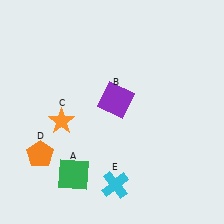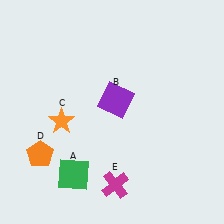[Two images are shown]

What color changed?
The cross (E) changed from cyan in Image 1 to magenta in Image 2.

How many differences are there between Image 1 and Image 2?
There is 1 difference between the two images.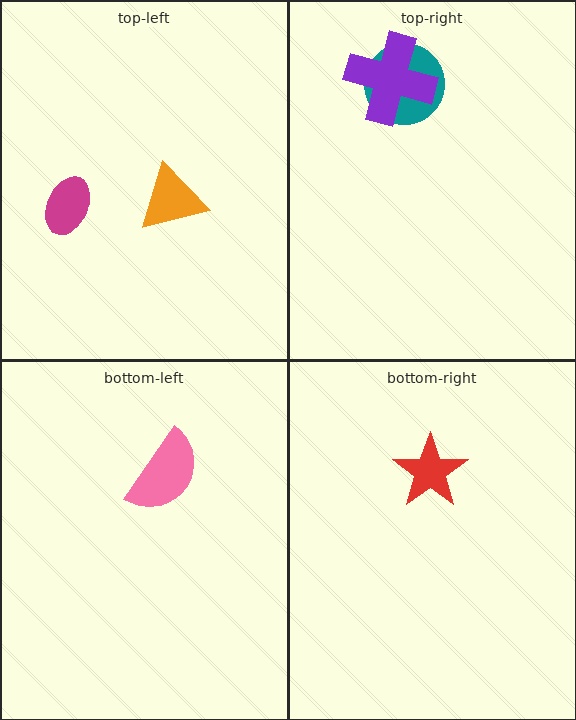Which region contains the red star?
The bottom-right region.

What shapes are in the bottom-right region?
The red star.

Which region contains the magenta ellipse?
The top-left region.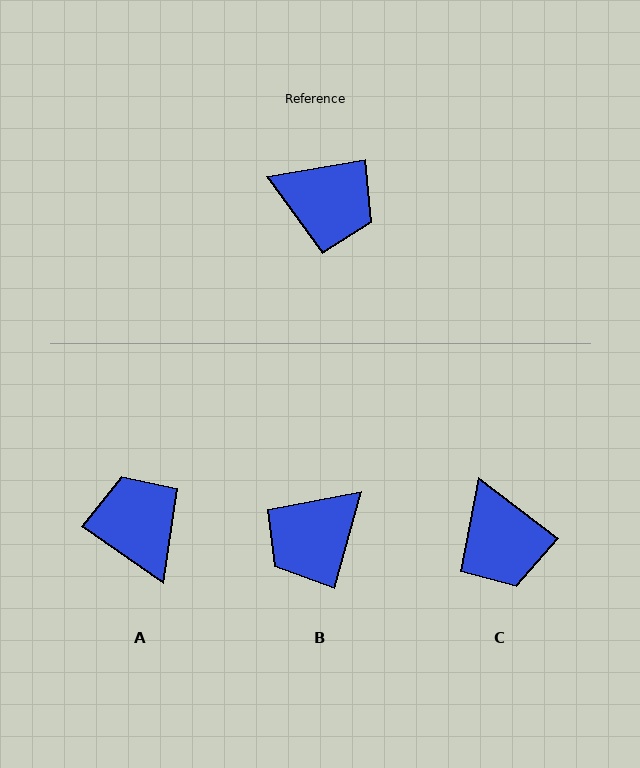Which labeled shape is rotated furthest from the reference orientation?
A, about 136 degrees away.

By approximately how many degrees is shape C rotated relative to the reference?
Approximately 47 degrees clockwise.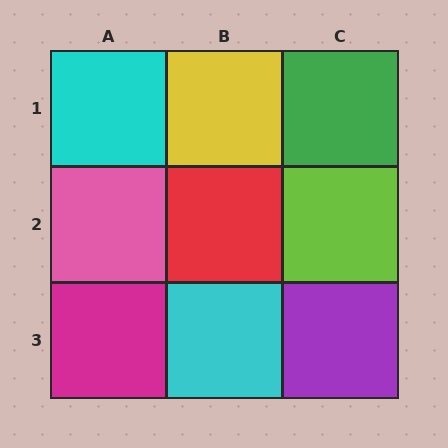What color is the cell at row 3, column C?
Purple.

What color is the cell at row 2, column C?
Lime.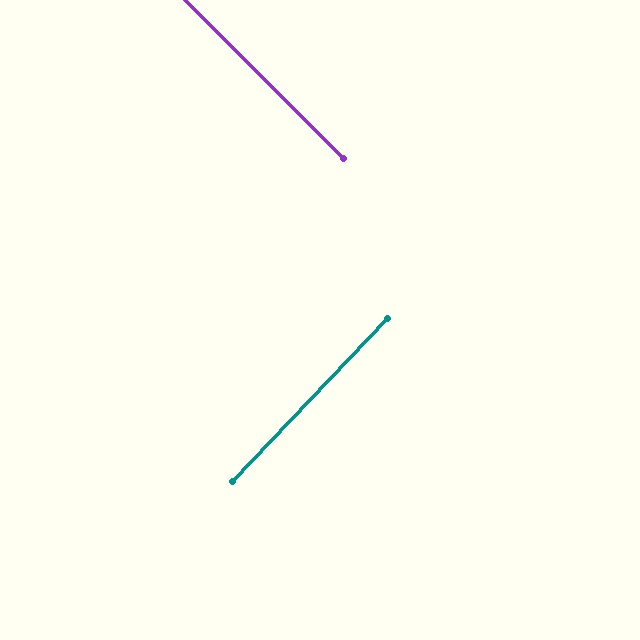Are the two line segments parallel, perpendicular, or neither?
Perpendicular — they meet at approximately 88°.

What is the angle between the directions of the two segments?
Approximately 88 degrees.